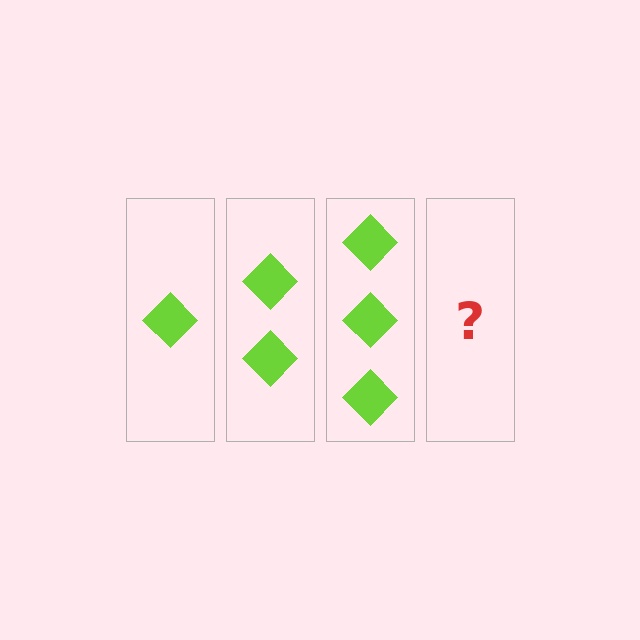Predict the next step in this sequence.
The next step is 4 diamonds.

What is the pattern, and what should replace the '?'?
The pattern is that each step adds one more diamond. The '?' should be 4 diamonds.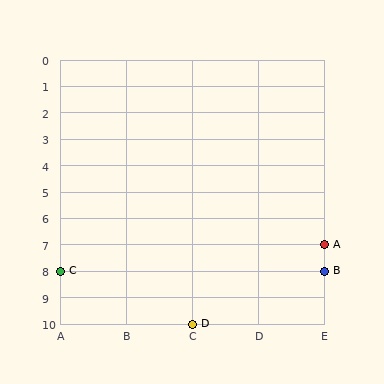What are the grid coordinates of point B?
Point B is at grid coordinates (E, 8).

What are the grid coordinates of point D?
Point D is at grid coordinates (C, 10).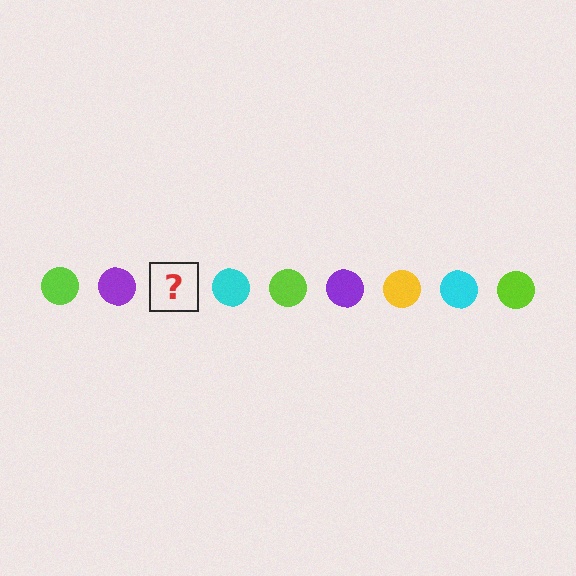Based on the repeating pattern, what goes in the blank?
The blank should be a yellow circle.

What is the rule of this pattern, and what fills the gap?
The rule is that the pattern cycles through lime, purple, yellow, cyan circles. The gap should be filled with a yellow circle.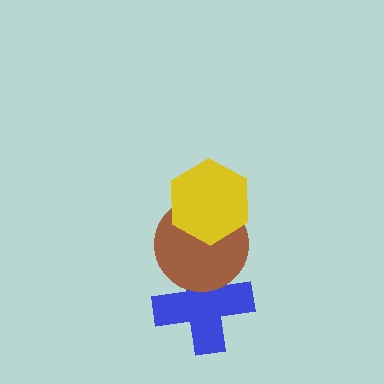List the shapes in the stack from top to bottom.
From top to bottom: the yellow hexagon, the brown circle, the blue cross.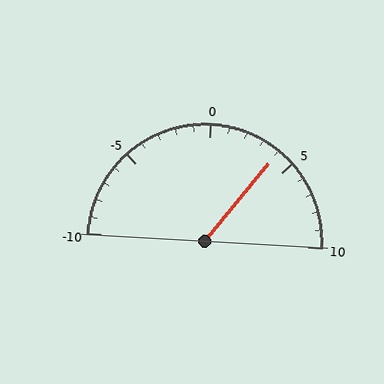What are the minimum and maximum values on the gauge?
The gauge ranges from -10 to 10.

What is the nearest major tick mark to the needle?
The nearest major tick mark is 5.